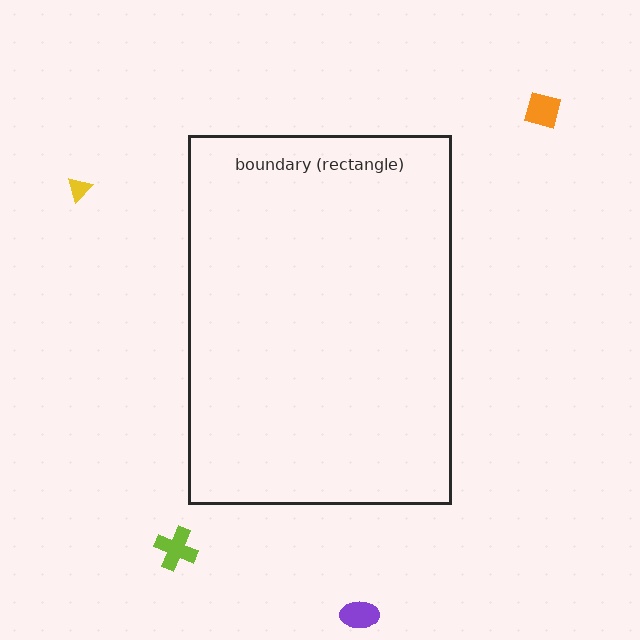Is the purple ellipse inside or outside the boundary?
Outside.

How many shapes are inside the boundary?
0 inside, 4 outside.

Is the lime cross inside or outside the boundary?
Outside.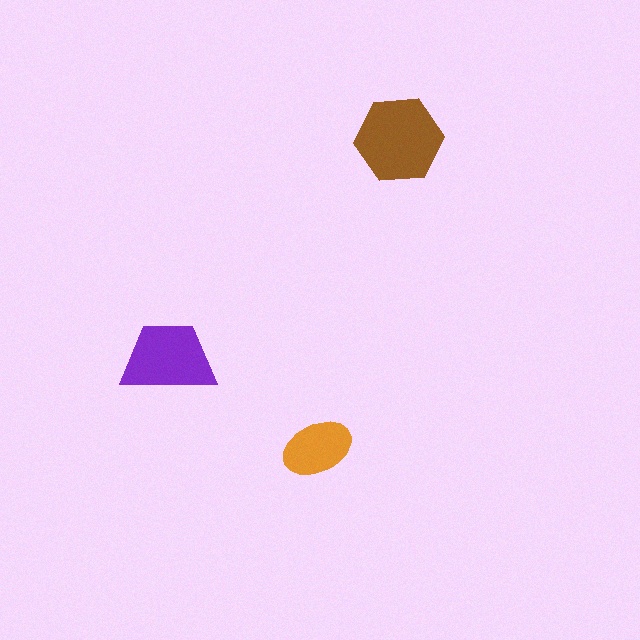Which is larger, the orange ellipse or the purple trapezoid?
The purple trapezoid.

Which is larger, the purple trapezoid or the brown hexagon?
The brown hexagon.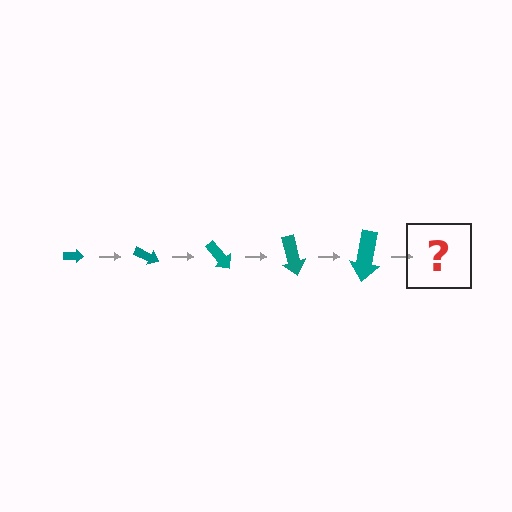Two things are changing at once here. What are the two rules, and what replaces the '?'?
The two rules are that the arrow grows larger each step and it rotates 25 degrees each step. The '?' should be an arrow, larger than the previous one and rotated 125 degrees from the start.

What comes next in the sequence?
The next element should be an arrow, larger than the previous one and rotated 125 degrees from the start.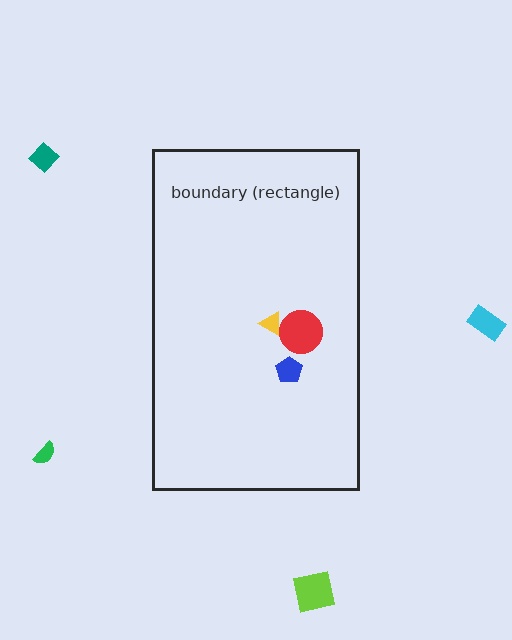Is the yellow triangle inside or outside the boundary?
Inside.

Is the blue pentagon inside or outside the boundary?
Inside.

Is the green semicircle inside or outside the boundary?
Outside.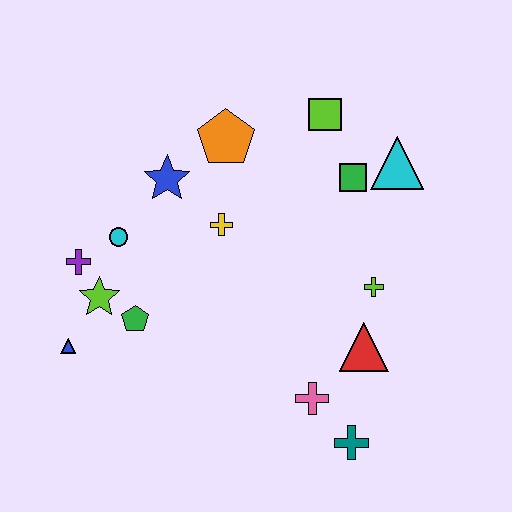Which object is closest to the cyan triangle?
The green square is closest to the cyan triangle.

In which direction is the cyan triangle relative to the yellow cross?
The cyan triangle is to the right of the yellow cross.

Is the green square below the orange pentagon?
Yes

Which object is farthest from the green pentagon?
The cyan triangle is farthest from the green pentagon.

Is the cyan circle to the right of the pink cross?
No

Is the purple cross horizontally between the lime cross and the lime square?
No